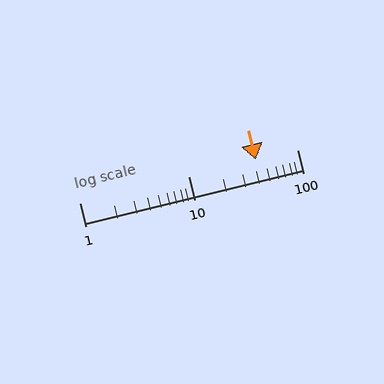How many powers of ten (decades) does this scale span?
The scale spans 2 decades, from 1 to 100.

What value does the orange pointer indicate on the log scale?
The pointer indicates approximately 42.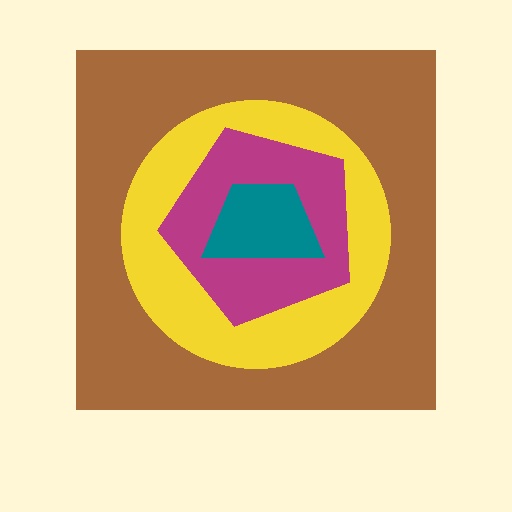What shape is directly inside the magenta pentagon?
The teal trapezoid.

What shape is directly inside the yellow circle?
The magenta pentagon.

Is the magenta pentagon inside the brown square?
Yes.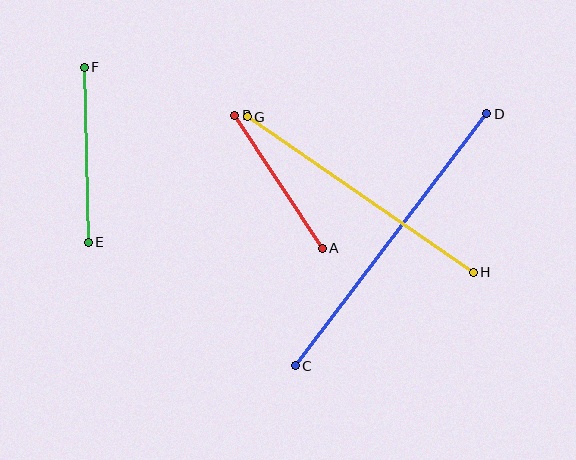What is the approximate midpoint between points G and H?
The midpoint is at approximately (360, 195) pixels.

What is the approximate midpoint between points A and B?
The midpoint is at approximately (278, 182) pixels.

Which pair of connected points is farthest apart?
Points C and D are farthest apart.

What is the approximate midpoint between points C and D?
The midpoint is at approximately (391, 240) pixels.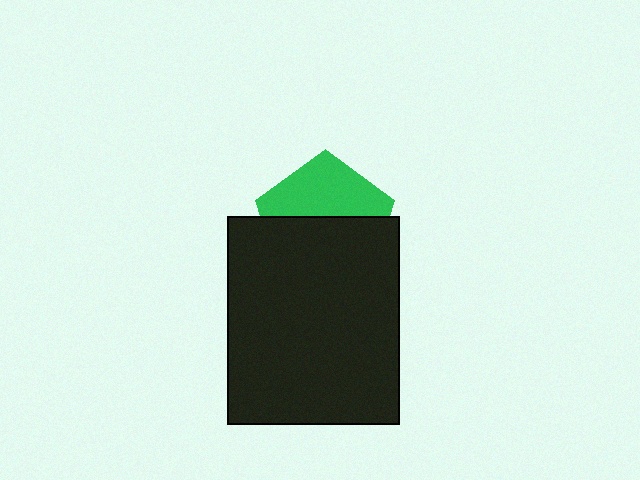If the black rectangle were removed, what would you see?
You would see the complete green pentagon.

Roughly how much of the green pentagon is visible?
A small part of it is visible (roughly 43%).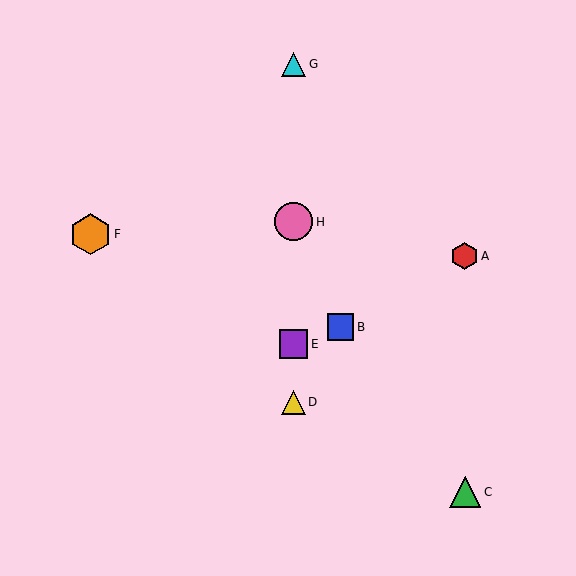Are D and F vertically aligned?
No, D is at x≈294 and F is at x≈90.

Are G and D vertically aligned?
Yes, both are at x≈294.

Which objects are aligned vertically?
Objects D, E, G, H are aligned vertically.